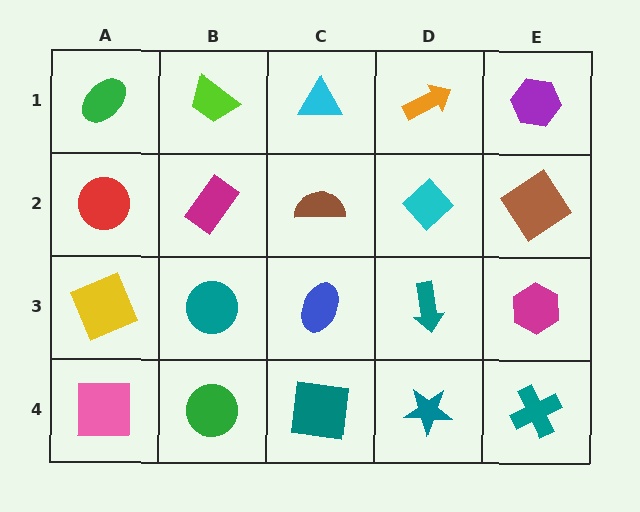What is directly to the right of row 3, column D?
A magenta hexagon.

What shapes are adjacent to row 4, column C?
A blue ellipse (row 3, column C), a green circle (row 4, column B), a teal star (row 4, column D).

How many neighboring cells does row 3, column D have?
4.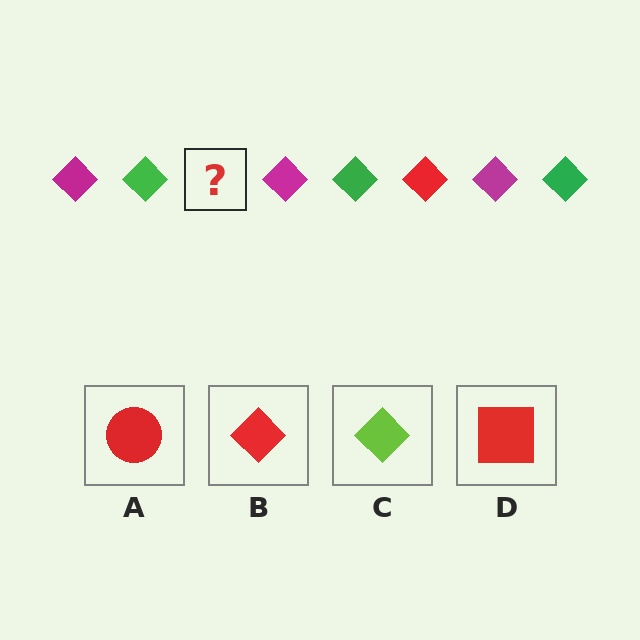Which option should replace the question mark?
Option B.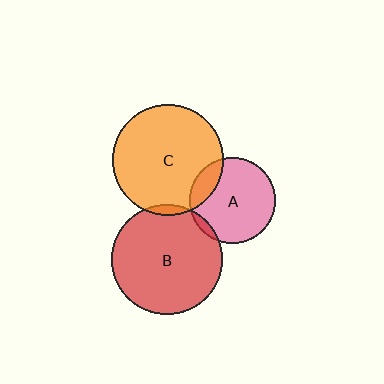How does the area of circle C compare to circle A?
Approximately 1.7 times.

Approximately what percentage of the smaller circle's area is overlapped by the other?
Approximately 5%.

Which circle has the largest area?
Circle C (orange).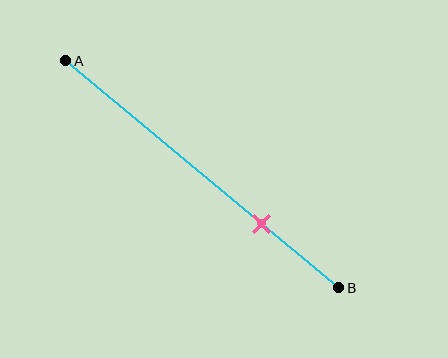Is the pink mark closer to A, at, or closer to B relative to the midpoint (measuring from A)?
The pink mark is closer to point B than the midpoint of segment AB.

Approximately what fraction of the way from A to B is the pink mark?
The pink mark is approximately 70% of the way from A to B.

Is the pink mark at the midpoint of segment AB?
No, the mark is at about 70% from A, not at the 50% midpoint.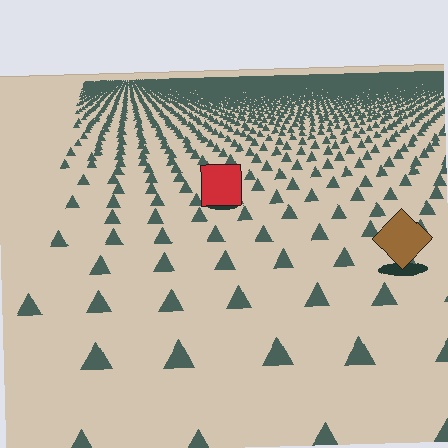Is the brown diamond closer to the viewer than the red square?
Yes. The brown diamond is closer — you can tell from the texture gradient: the ground texture is coarser near it.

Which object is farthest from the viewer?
The red square is farthest from the viewer. It appears smaller and the ground texture around it is denser.